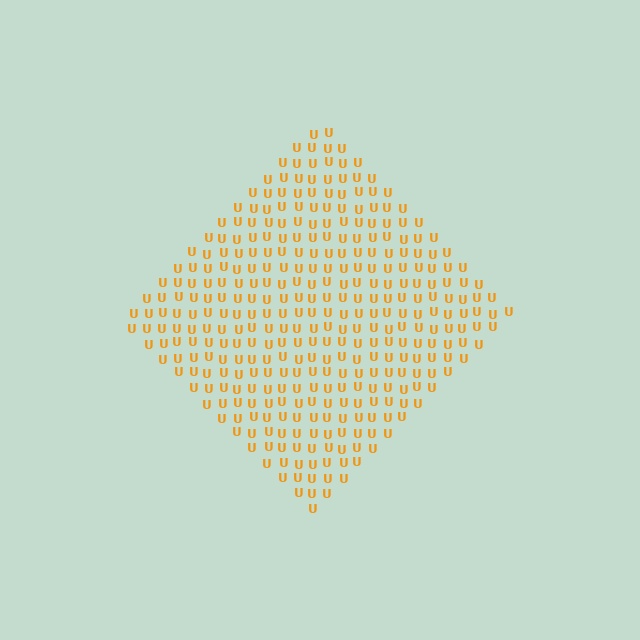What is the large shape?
The large shape is a diamond.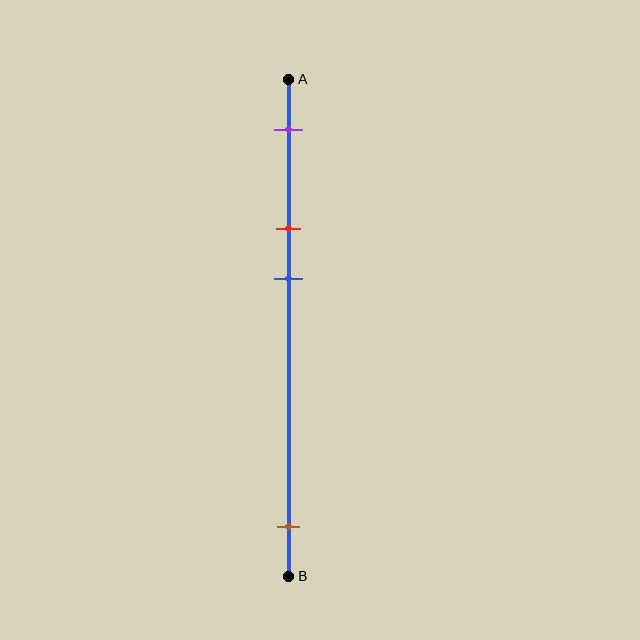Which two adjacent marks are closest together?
The red and blue marks are the closest adjacent pair.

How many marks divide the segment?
There are 4 marks dividing the segment.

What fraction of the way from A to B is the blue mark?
The blue mark is approximately 40% (0.4) of the way from A to B.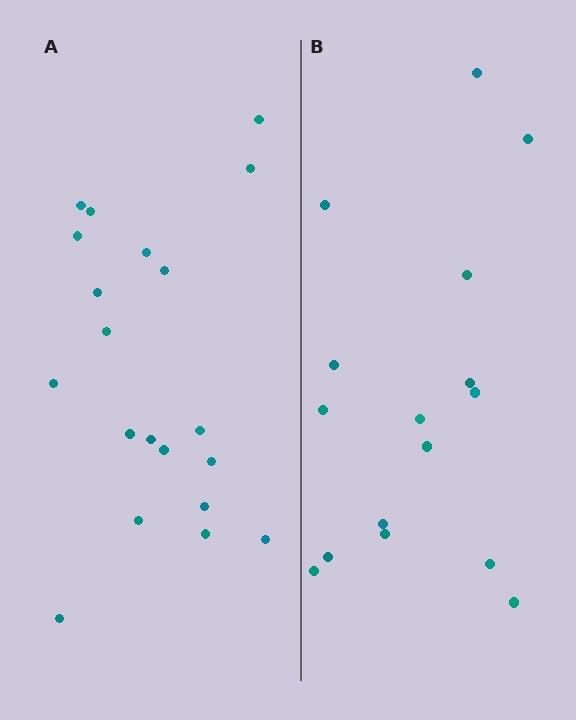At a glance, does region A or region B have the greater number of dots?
Region A (the left region) has more dots.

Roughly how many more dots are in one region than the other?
Region A has about 4 more dots than region B.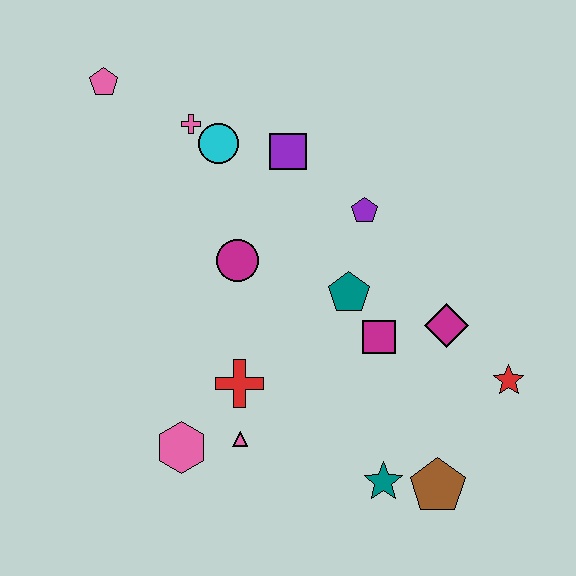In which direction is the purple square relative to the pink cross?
The purple square is to the right of the pink cross.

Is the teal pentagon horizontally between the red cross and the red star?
Yes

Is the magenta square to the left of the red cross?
No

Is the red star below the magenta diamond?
Yes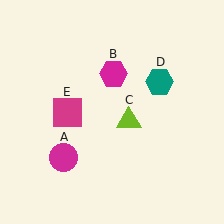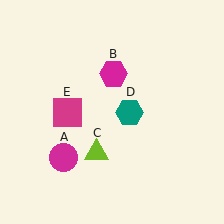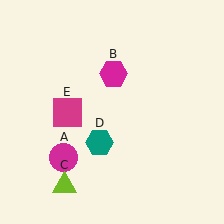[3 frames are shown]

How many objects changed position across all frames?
2 objects changed position: lime triangle (object C), teal hexagon (object D).